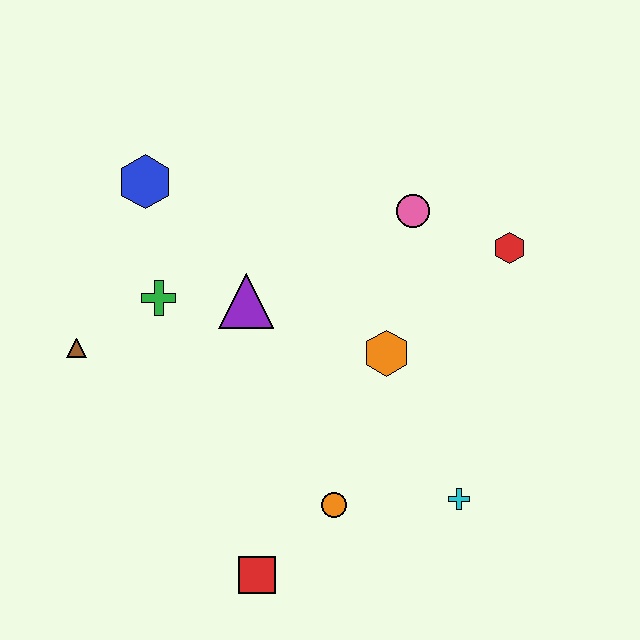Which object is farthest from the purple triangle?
The cyan cross is farthest from the purple triangle.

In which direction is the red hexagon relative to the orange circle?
The red hexagon is above the orange circle.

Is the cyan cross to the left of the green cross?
No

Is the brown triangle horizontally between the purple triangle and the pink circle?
No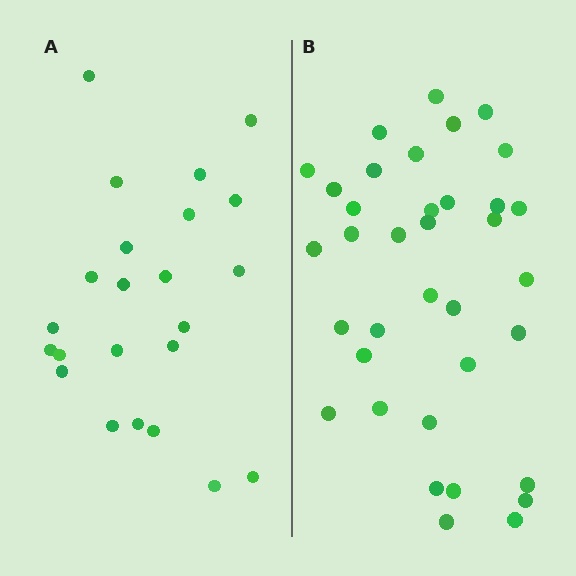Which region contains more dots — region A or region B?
Region B (the right region) has more dots.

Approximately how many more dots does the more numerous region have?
Region B has approximately 15 more dots than region A.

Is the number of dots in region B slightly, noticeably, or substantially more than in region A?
Region B has substantially more. The ratio is roughly 1.6 to 1.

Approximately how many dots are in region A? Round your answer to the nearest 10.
About 20 dots. (The exact count is 23, which rounds to 20.)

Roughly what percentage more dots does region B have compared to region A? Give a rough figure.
About 55% more.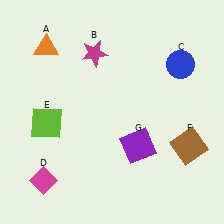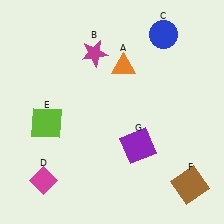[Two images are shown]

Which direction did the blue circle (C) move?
The blue circle (C) moved up.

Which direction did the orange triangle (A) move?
The orange triangle (A) moved right.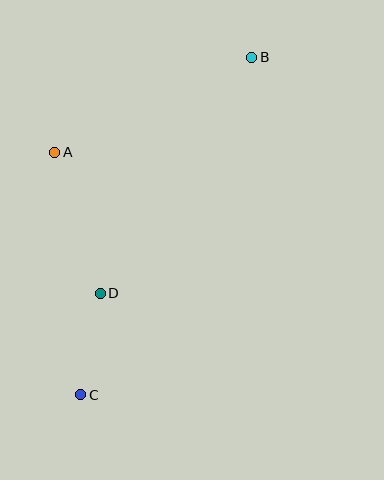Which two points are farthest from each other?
Points B and C are farthest from each other.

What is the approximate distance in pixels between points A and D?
The distance between A and D is approximately 148 pixels.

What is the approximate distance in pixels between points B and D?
The distance between B and D is approximately 281 pixels.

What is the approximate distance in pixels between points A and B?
The distance between A and B is approximately 219 pixels.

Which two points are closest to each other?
Points C and D are closest to each other.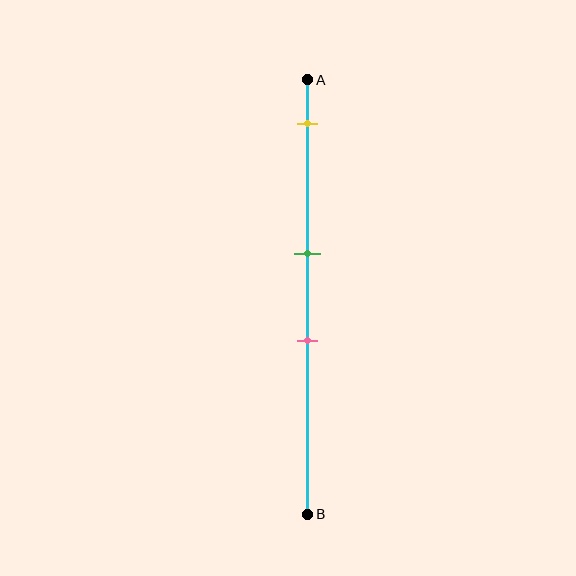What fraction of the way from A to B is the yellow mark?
The yellow mark is approximately 10% (0.1) of the way from A to B.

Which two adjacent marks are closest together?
The green and pink marks are the closest adjacent pair.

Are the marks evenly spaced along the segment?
No, the marks are not evenly spaced.